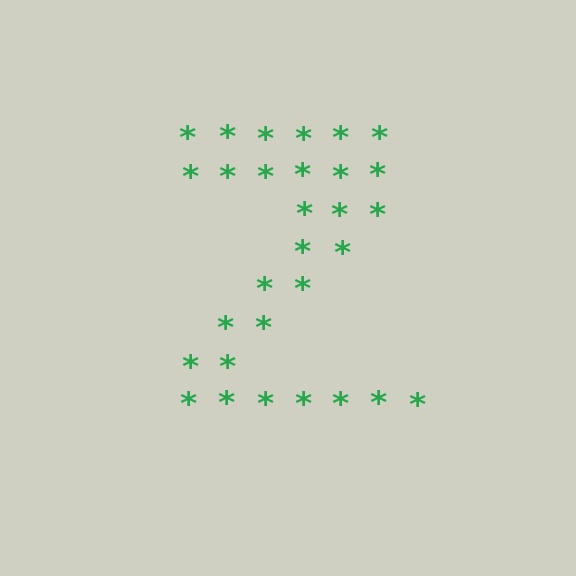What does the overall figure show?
The overall figure shows the letter Z.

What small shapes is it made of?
It is made of small asterisks.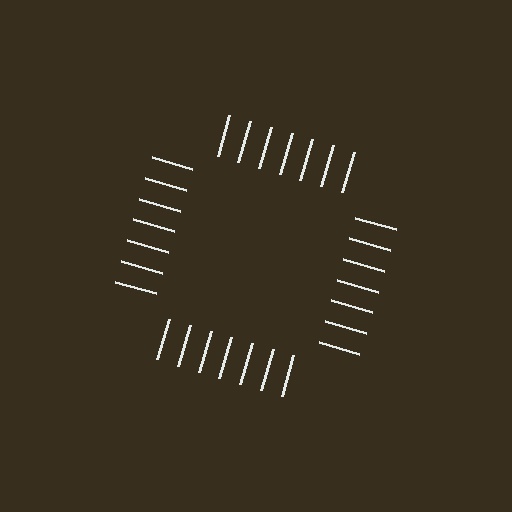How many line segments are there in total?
28 — 7 along each of the 4 edges.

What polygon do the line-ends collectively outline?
An illusory square — the line segments terminate on its edges but no continuous stroke is drawn.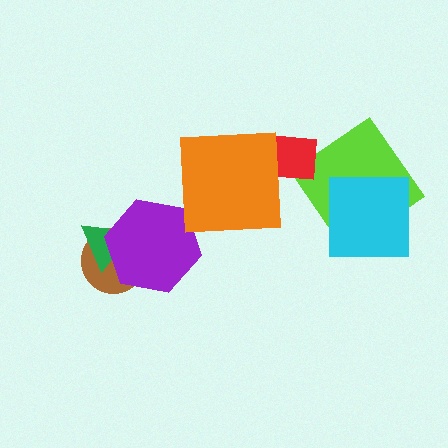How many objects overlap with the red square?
2 objects overlap with the red square.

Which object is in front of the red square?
The orange square is in front of the red square.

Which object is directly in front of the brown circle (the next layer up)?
The green triangle is directly in front of the brown circle.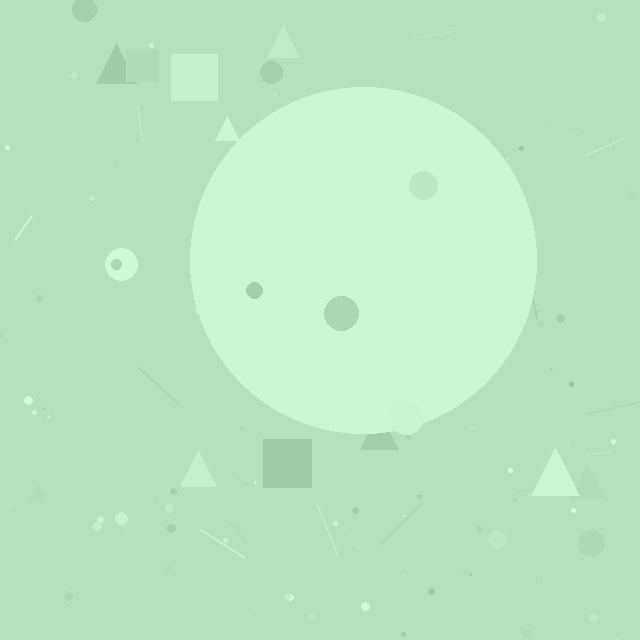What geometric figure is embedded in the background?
A circle is embedded in the background.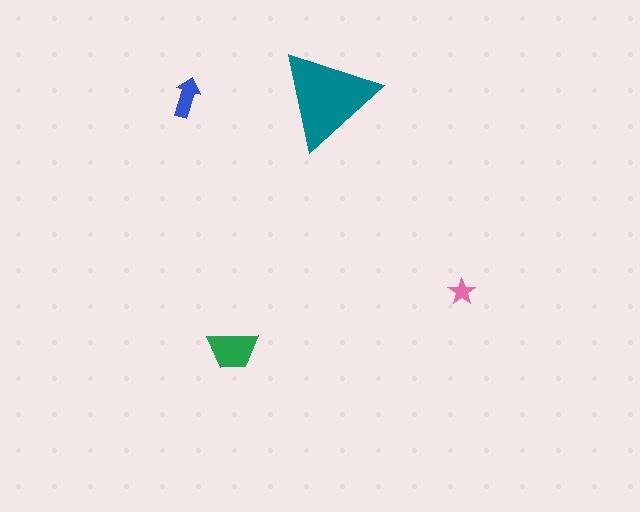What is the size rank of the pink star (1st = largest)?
4th.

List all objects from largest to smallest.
The teal triangle, the green trapezoid, the blue arrow, the pink star.